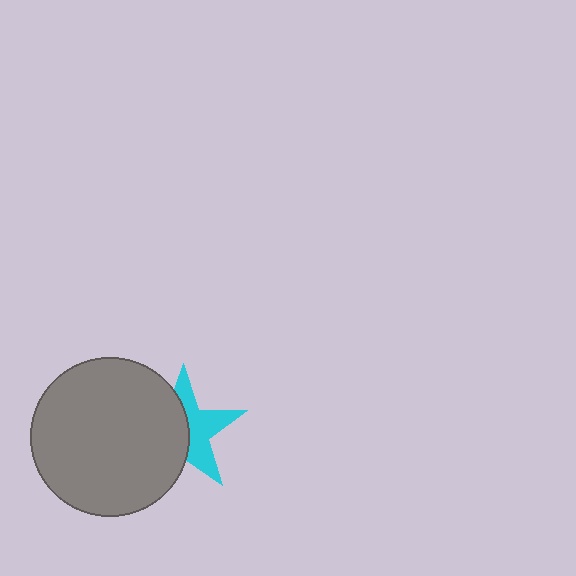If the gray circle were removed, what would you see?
You would see the complete cyan star.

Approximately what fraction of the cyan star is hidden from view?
Roughly 52% of the cyan star is hidden behind the gray circle.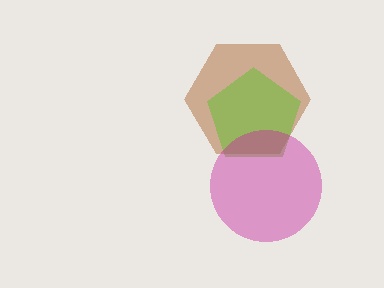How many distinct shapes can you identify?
There are 3 distinct shapes: a brown hexagon, a lime pentagon, a magenta circle.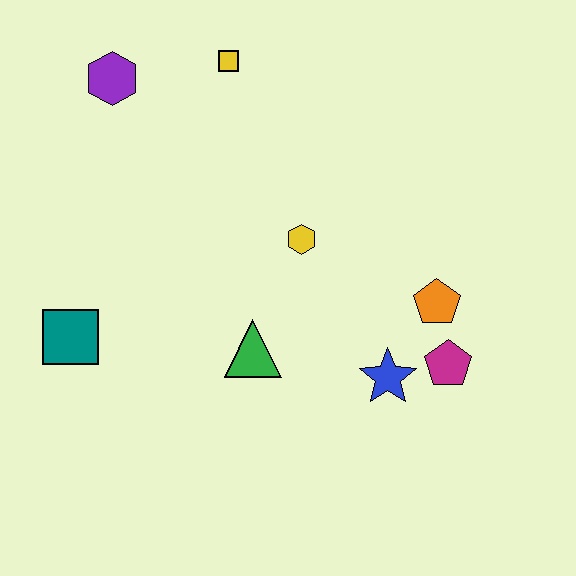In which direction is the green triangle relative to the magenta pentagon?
The green triangle is to the left of the magenta pentagon.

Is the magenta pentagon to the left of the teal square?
No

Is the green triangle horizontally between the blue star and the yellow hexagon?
No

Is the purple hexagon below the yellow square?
Yes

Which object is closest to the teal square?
The green triangle is closest to the teal square.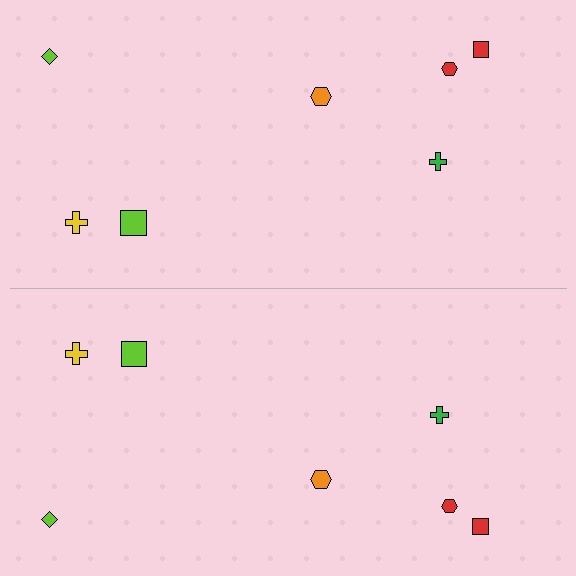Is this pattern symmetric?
Yes, this pattern has bilateral (reflection) symmetry.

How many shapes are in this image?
There are 14 shapes in this image.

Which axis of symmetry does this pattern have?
The pattern has a horizontal axis of symmetry running through the center of the image.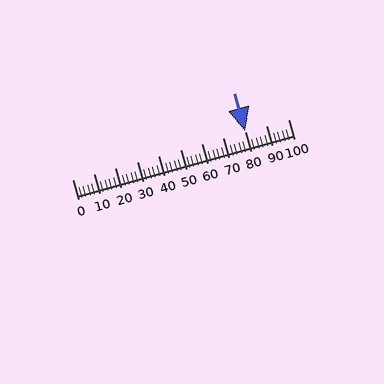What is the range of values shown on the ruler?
The ruler shows values from 0 to 100.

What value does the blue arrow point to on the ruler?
The blue arrow points to approximately 80.